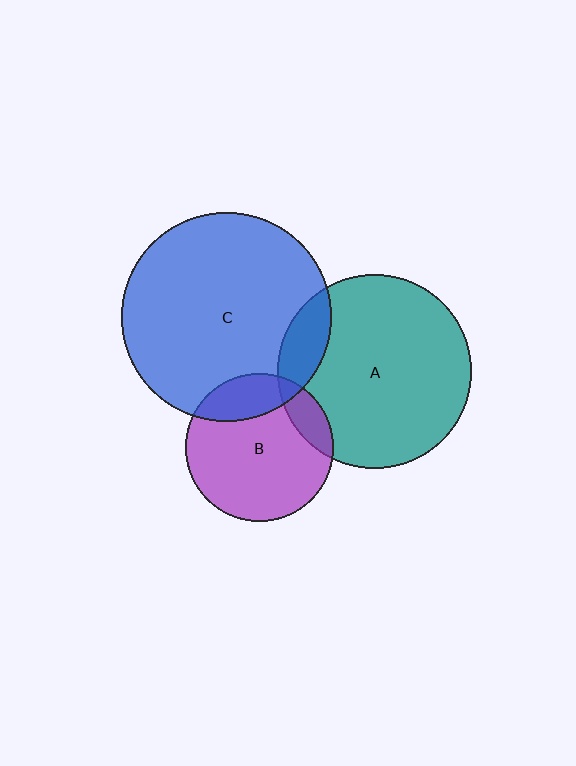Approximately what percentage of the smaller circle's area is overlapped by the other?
Approximately 15%.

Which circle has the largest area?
Circle C (blue).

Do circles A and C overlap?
Yes.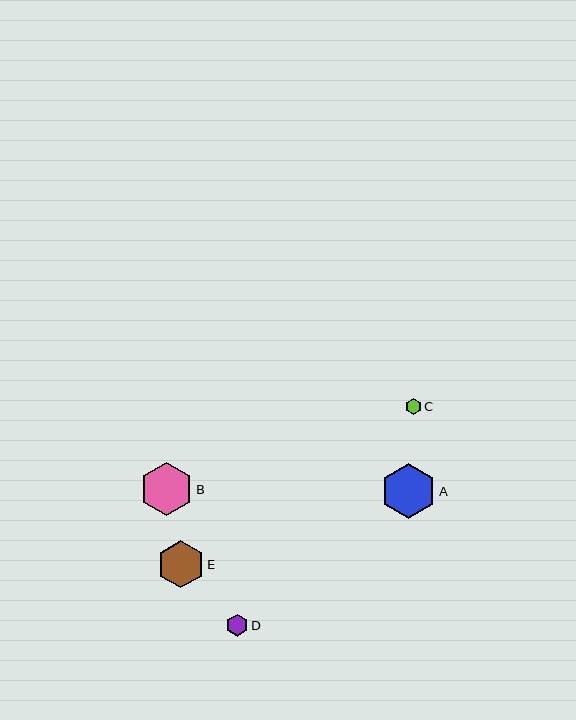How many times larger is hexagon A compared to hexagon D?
Hexagon A is approximately 2.5 times the size of hexagon D.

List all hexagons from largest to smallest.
From largest to smallest: A, B, E, D, C.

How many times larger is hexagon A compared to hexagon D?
Hexagon A is approximately 2.5 times the size of hexagon D.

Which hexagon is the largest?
Hexagon A is the largest with a size of approximately 55 pixels.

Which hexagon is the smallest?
Hexagon C is the smallest with a size of approximately 16 pixels.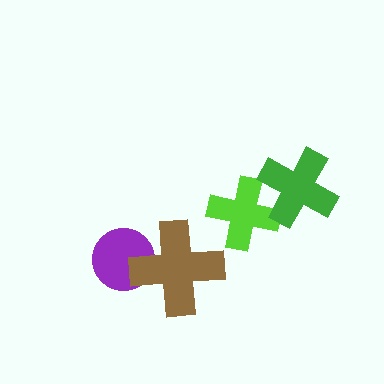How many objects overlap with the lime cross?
1 object overlaps with the lime cross.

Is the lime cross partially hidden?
Yes, it is partially covered by another shape.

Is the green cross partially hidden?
No, no other shape covers it.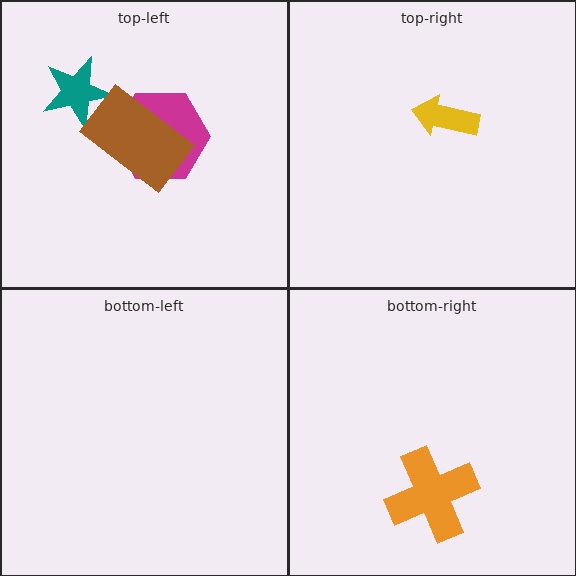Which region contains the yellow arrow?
The top-right region.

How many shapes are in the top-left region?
3.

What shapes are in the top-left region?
The magenta hexagon, the teal star, the brown rectangle.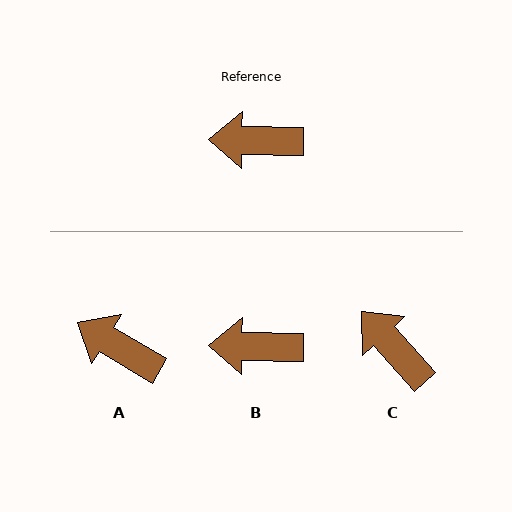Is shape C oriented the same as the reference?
No, it is off by about 47 degrees.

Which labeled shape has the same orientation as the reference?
B.